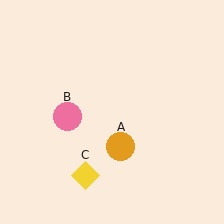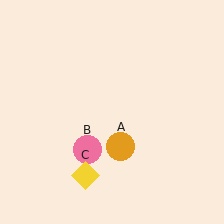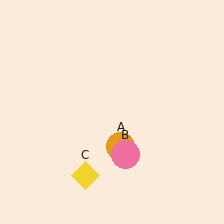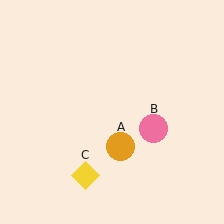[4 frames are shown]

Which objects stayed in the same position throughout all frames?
Orange circle (object A) and yellow diamond (object C) remained stationary.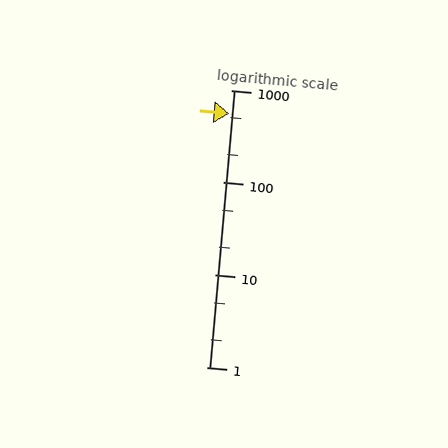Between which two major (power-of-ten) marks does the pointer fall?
The pointer is between 100 and 1000.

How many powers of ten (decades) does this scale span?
The scale spans 3 decades, from 1 to 1000.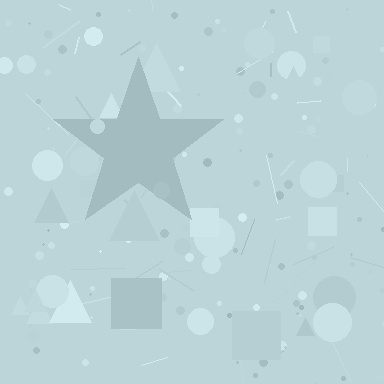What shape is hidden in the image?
A star is hidden in the image.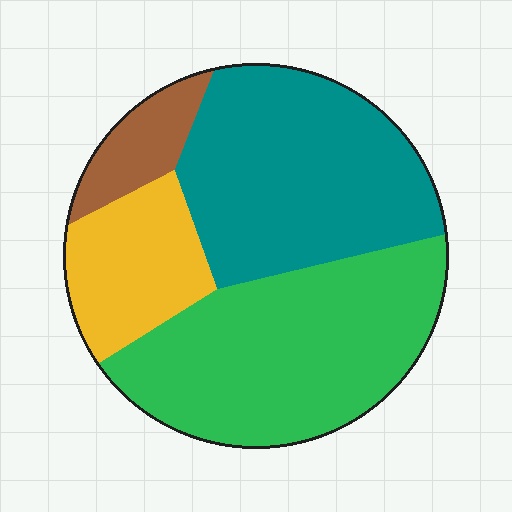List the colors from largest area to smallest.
From largest to smallest: green, teal, yellow, brown.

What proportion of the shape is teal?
Teal covers about 35% of the shape.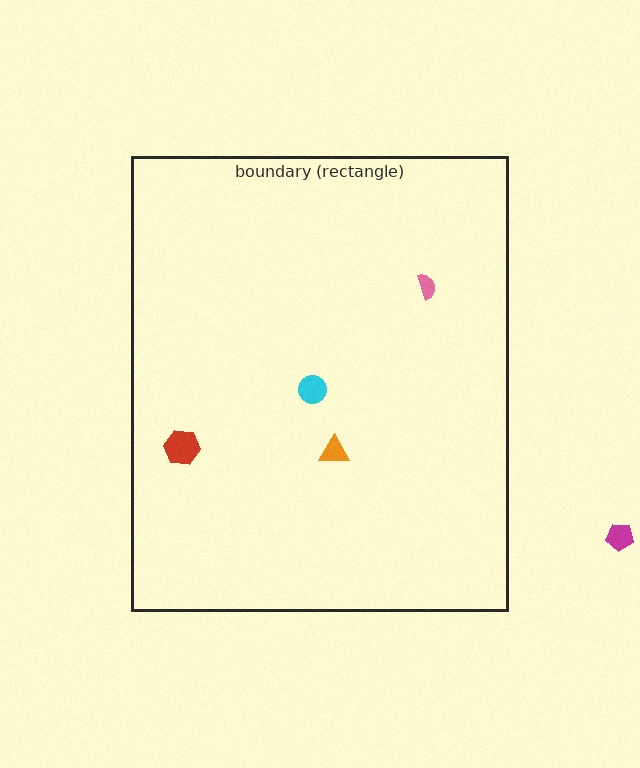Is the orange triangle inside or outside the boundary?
Inside.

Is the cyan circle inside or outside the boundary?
Inside.